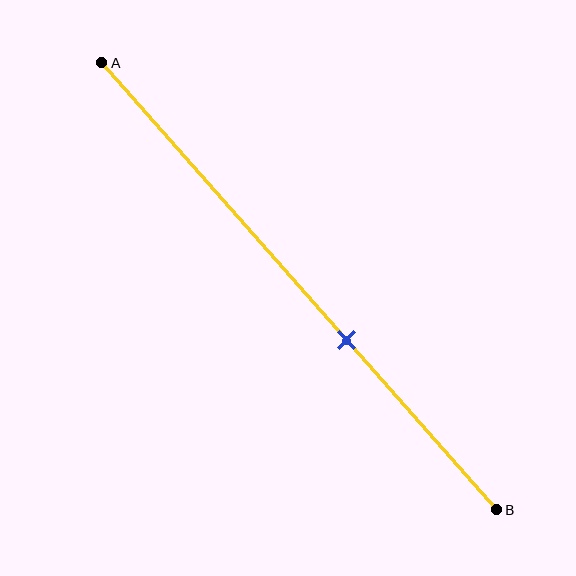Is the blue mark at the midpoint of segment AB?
No, the mark is at about 60% from A, not at the 50% midpoint.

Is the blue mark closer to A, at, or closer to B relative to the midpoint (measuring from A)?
The blue mark is closer to point B than the midpoint of segment AB.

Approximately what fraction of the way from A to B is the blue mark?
The blue mark is approximately 60% of the way from A to B.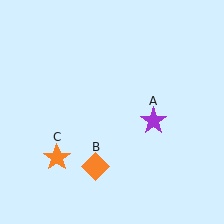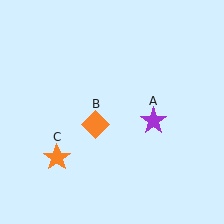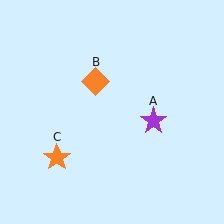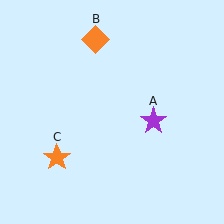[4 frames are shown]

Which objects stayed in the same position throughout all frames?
Purple star (object A) and orange star (object C) remained stationary.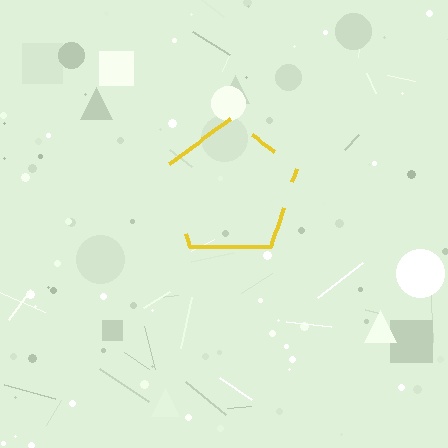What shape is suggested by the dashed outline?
The dashed outline suggests a pentagon.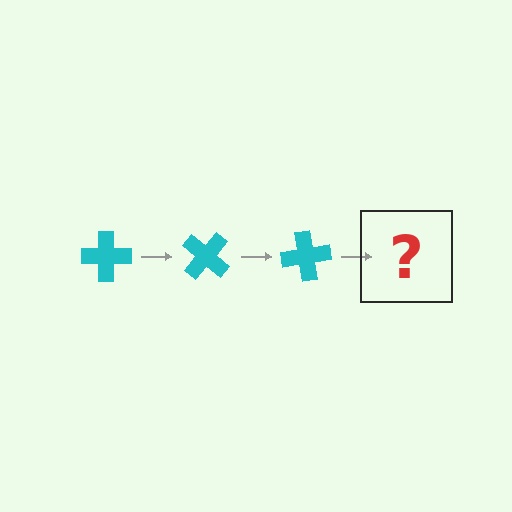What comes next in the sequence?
The next element should be a cyan cross rotated 120 degrees.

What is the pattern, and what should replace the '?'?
The pattern is that the cross rotates 40 degrees each step. The '?' should be a cyan cross rotated 120 degrees.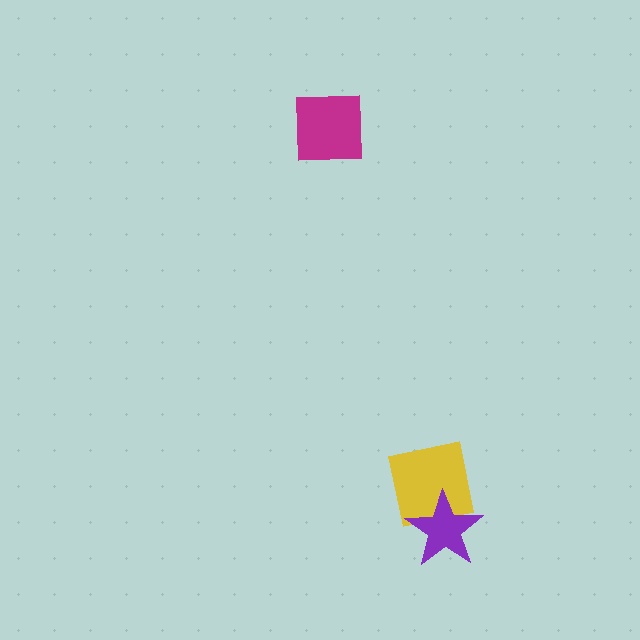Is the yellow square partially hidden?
Yes, it is partially covered by another shape.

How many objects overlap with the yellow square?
1 object overlaps with the yellow square.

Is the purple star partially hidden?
No, no other shape covers it.